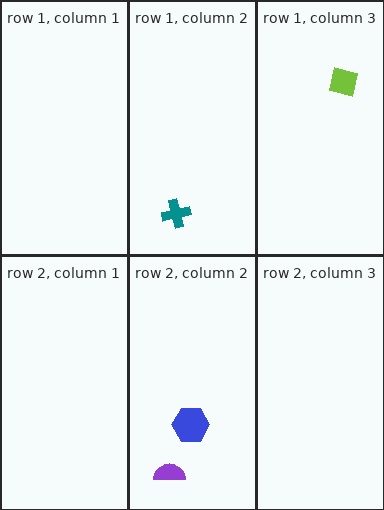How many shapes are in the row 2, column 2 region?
2.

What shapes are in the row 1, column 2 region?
The teal cross.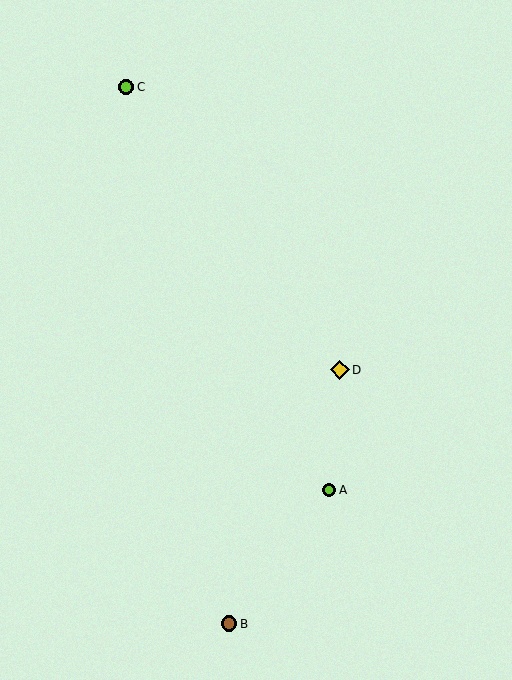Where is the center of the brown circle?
The center of the brown circle is at (229, 623).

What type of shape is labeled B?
Shape B is a brown circle.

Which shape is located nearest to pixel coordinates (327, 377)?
The yellow diamond (labeled D) at (339, 369) is nearest to that location.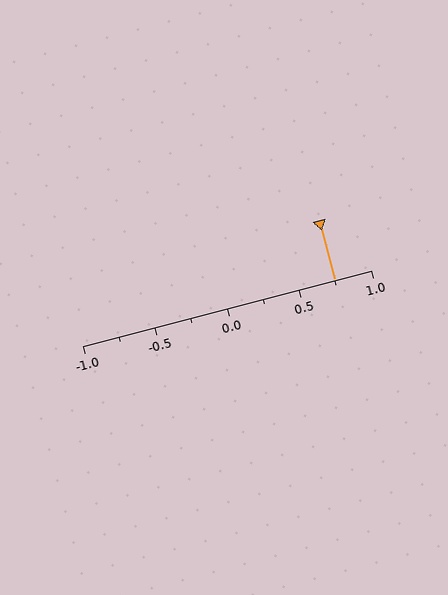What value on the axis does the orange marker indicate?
The marker indicates approximately 0.75.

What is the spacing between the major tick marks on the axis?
The major ticks are spaced 0.5 apart.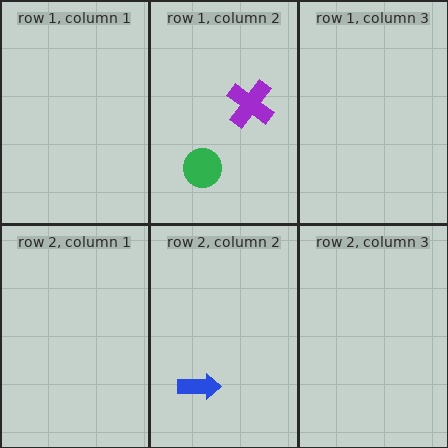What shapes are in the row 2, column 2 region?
The blue arrow.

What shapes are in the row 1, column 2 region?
The purple cross, the green circle.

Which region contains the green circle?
The row 1, column 2 region.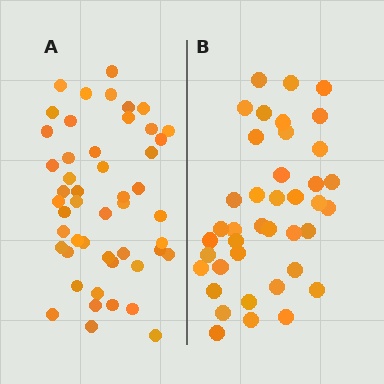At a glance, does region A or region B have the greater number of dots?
Region A (the left region) has more dots.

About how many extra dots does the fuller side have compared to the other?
Region A has roughly 8 or so more dots than region B.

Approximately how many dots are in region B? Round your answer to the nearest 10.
About 40 dots.